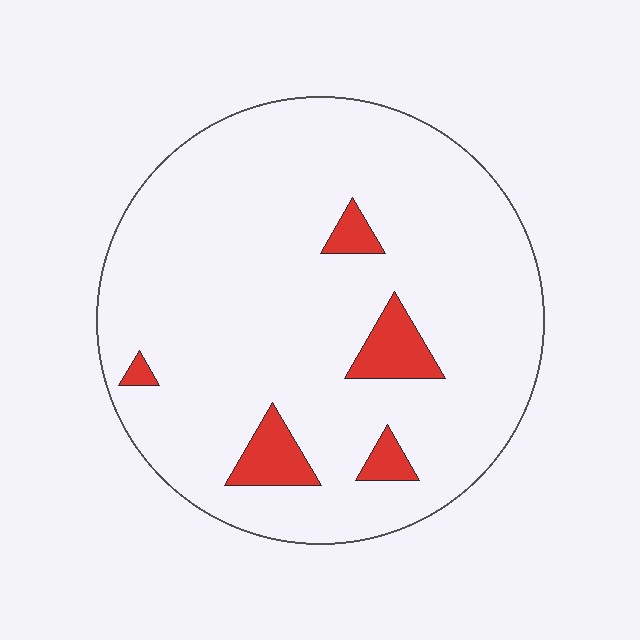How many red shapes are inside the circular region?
5.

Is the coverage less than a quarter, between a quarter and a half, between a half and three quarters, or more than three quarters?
Less than a quarter.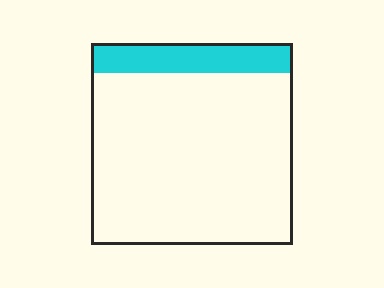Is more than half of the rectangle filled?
No.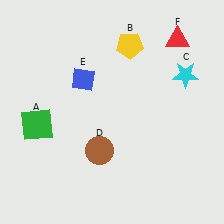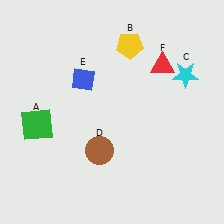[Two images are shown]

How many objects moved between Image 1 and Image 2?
1 object moved between the two images.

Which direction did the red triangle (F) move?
The red triangle (F) moved down.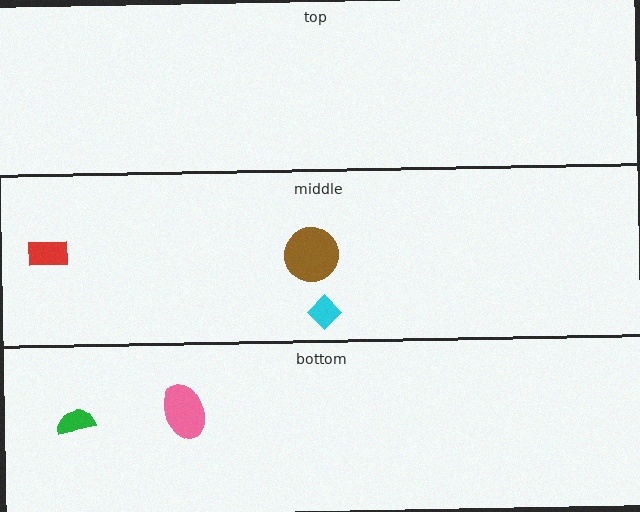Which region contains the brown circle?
The middle region.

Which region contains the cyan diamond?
The middle region.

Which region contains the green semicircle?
The bottom region.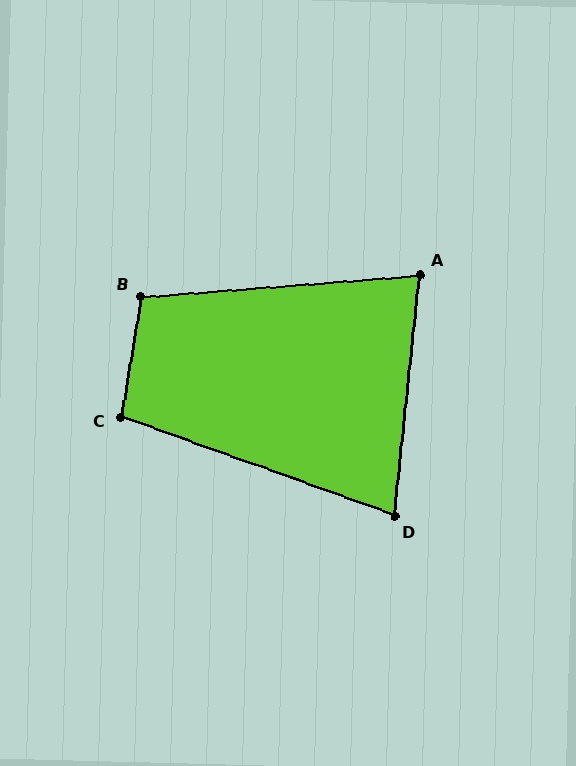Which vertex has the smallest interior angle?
D, at approximately 76 degrees.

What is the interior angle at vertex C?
Approximately 100 degrees (obtuse).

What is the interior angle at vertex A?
Approximately 80 degrees (acute).